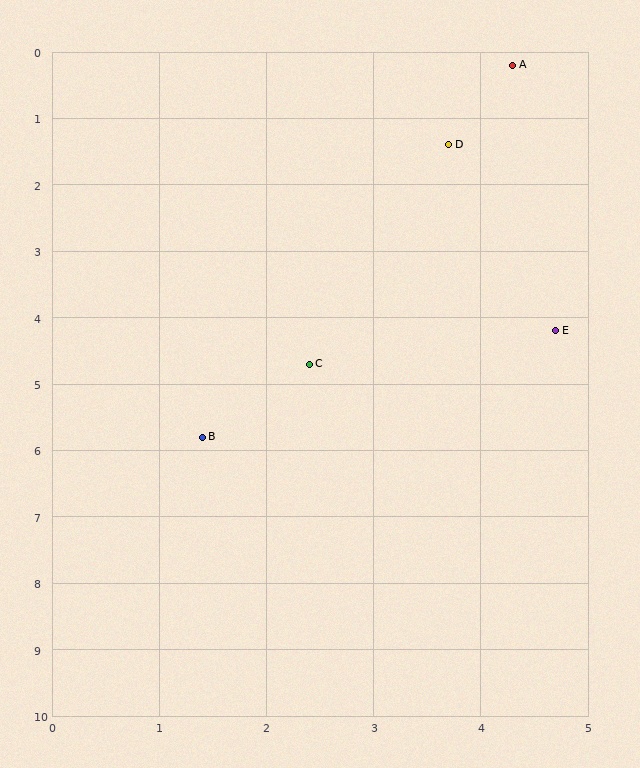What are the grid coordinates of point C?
Point C is at approximately (2.4, 4.7).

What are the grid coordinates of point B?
Point B is at approximately (1.4, 5.8).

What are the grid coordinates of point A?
Point A is at approximately (4.3, 0.2).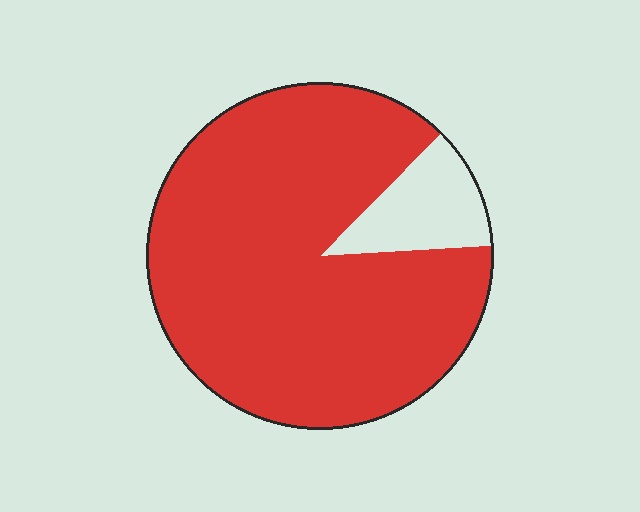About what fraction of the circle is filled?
About seven eighths (7/8).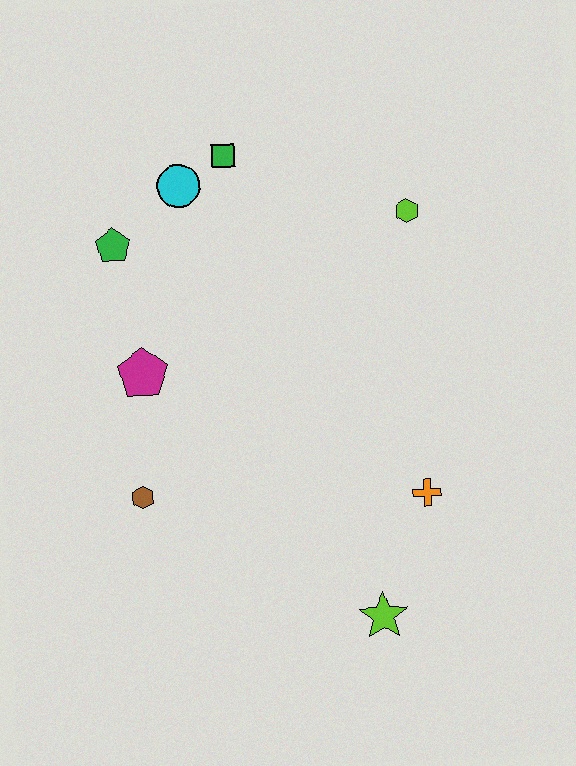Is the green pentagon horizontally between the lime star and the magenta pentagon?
No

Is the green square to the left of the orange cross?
Yes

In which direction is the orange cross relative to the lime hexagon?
The orange cross is below the lime hexagon.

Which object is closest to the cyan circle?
The green square is closest to the cyan circle.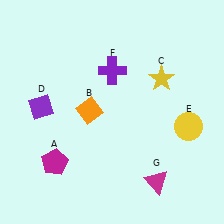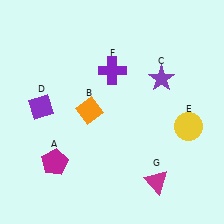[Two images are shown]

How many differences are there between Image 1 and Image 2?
There is 1 difference between the two images.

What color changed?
The star (C) changed from yellow in Image 1 to purple in Image 2.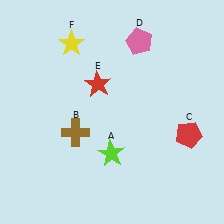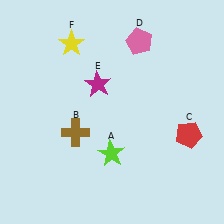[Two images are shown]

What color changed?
The star (E) changed from red in Image 1 to magenta in Image 2.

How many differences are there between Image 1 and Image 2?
There is 1 difference between the two images.